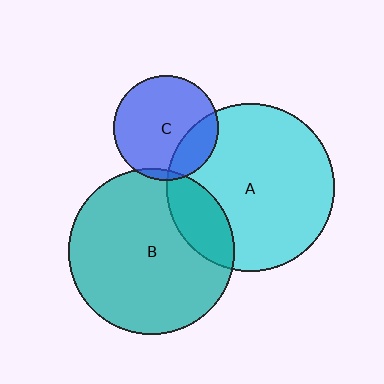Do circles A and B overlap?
Yes.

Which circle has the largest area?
Circle A (cyan).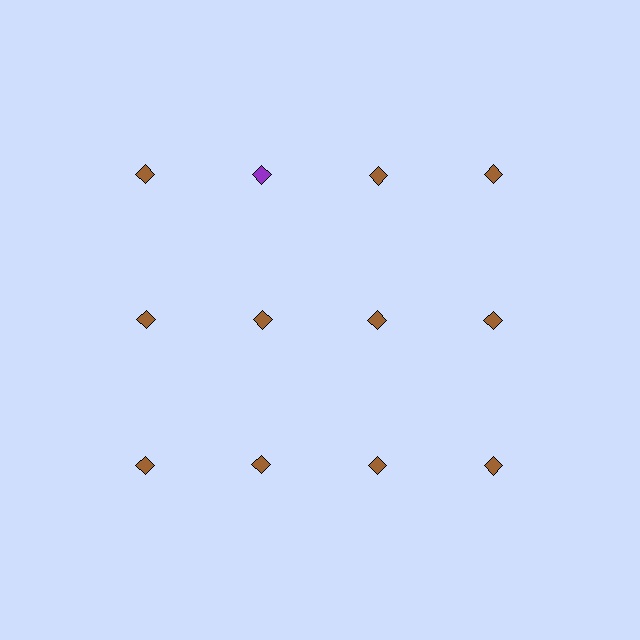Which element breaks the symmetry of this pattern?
The purple diamond in the top row, second from left column breaks the symmetry. All other shapes are brown diamonds.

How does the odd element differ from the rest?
It has a different color: purple instead of brown.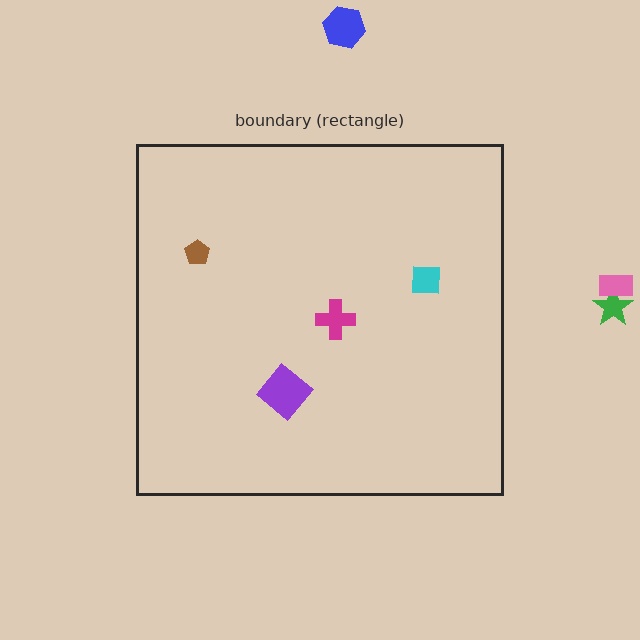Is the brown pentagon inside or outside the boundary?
Inside.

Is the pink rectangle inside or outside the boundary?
Outside.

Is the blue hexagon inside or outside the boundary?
Outside.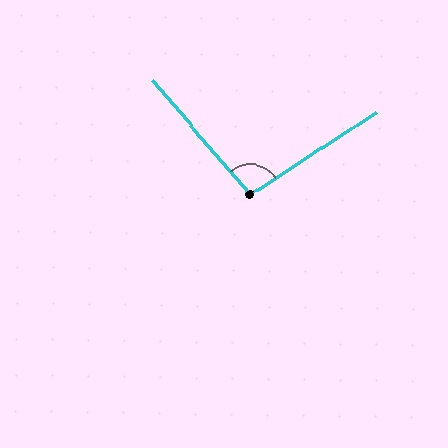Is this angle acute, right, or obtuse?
It is obtuse.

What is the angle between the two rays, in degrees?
Approximately 98 degrees.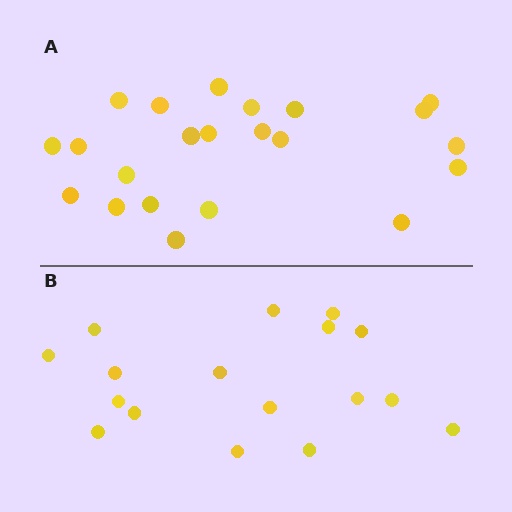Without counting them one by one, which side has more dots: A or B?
Region A (the top region) has more dots.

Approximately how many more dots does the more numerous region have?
Region A has about 5 more dots than region B.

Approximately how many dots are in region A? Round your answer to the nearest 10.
About 20 dots. (The exact count is 22, which rounds to 20.)